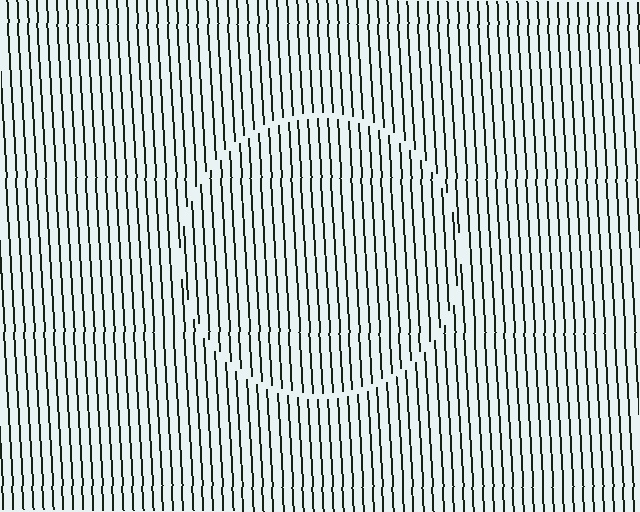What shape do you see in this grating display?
An illusory circle. The interior of the shape contains the same grating, shifted by half a period — the contour is defined by the phase discontinuity where line-ends from the inner and outer gratings abut.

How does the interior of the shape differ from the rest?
The interior of the shape contains the same grating, shifted by half a period — the contour is defined by the phase discontinuity where line-ends from the inner and outer gratings abut.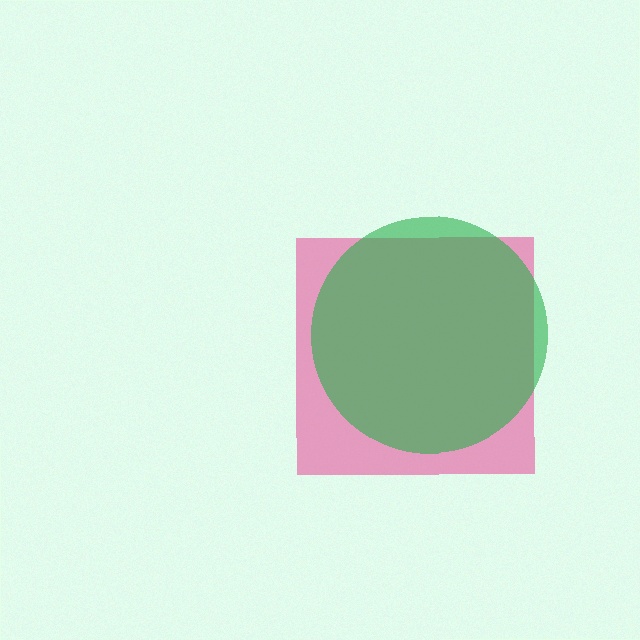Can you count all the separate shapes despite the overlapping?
Yes, there are 2 separate shapes.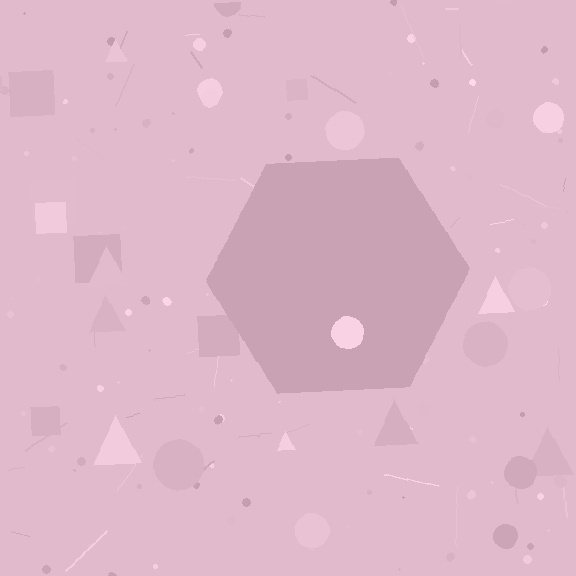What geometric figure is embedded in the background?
A hexagon is embedded in the background.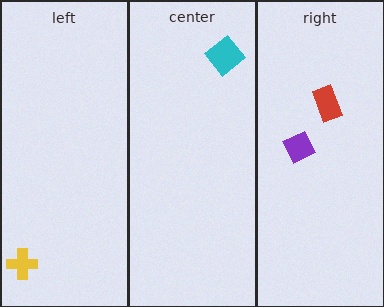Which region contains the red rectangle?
The right region.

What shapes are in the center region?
The cyan diamond.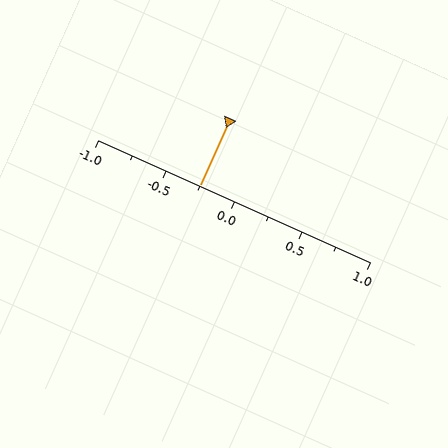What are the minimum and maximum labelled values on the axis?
The axis runs from -1.0 to 1.0.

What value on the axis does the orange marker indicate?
The marker indicates approximately -0.25.